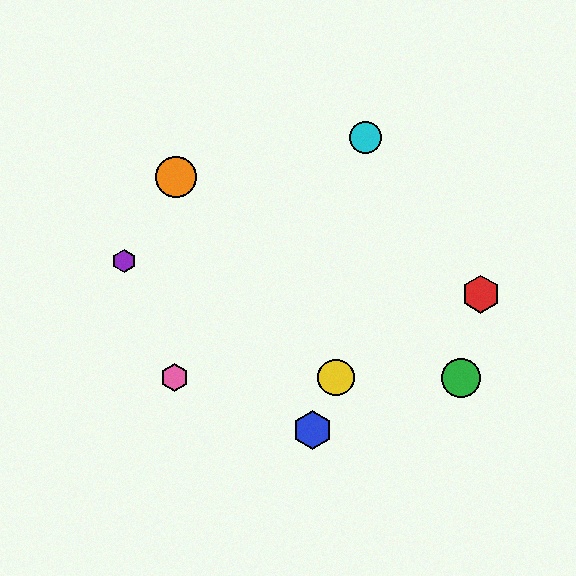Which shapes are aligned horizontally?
The green circle, the yellow circle, the pink hexagon are aligned horizontally.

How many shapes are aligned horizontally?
3 shapes (the green circle, the yellow circle, the pink hexagon) are aligned horizontally.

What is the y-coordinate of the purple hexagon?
The purple hexagon is at y≈261.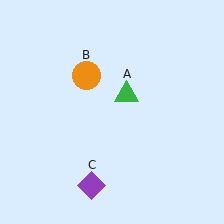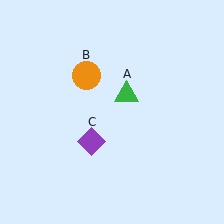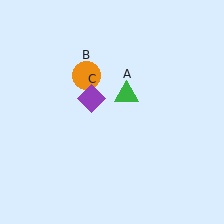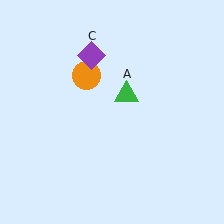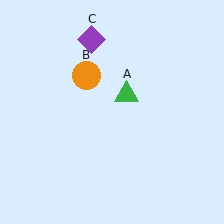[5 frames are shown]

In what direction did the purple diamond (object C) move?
The purple diamond (object C) moved up.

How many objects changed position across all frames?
1 object changed position: purple diamond (object C).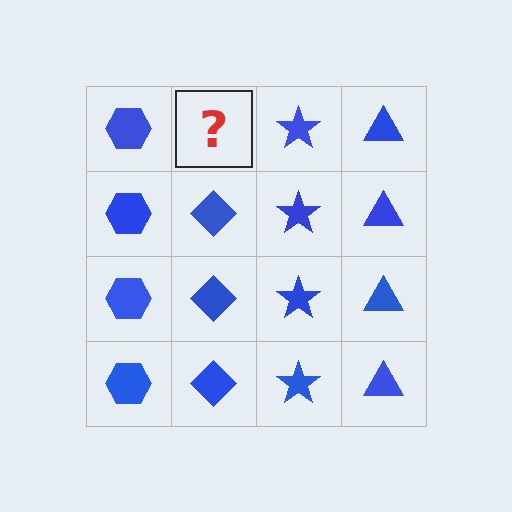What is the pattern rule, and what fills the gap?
The rule is that each column has a consistent shape. The gap should be filled with a blue diamond.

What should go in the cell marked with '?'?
The missing cell should contain a blue diamond.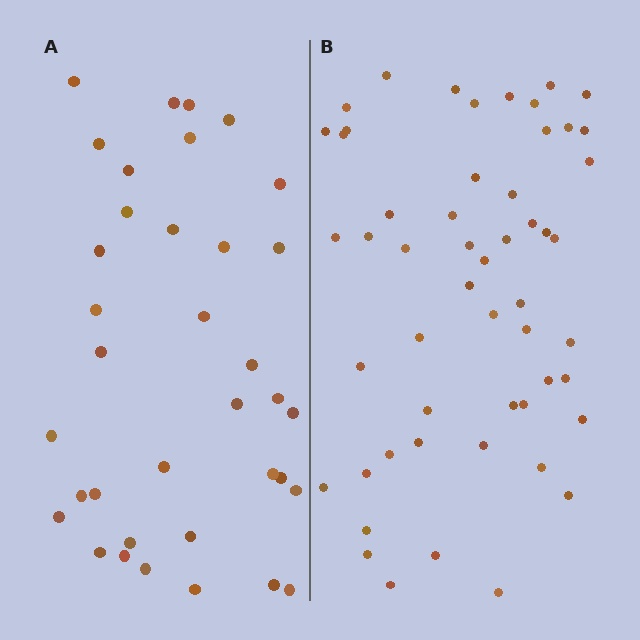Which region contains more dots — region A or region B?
Region B (the right region) has more dots.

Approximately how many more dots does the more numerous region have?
Region B has approximately 15 more dots than region A.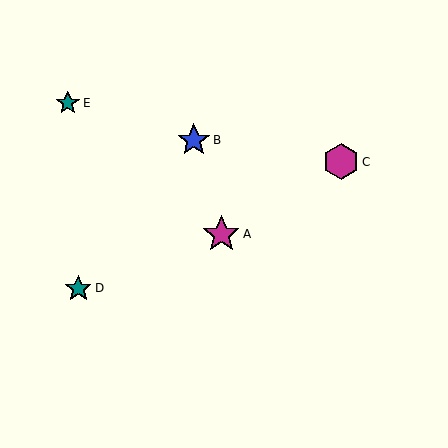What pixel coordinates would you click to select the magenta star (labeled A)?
Click at (221, 234) to select the magenta star A.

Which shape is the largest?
The magenta star (labeled A) is the largest.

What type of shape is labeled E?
Shape E is a teal star.